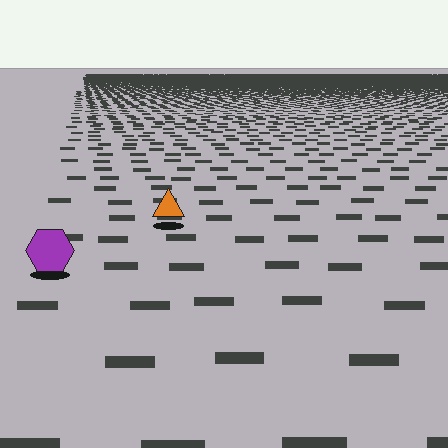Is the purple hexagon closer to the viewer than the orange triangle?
Yes. The purple hexagon is closer — you can tell from the texture gradient: the ground texture is coarser near it.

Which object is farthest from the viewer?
The orange triangle is farthest from the viewer. It appears smaller and the ground texture around it is denser.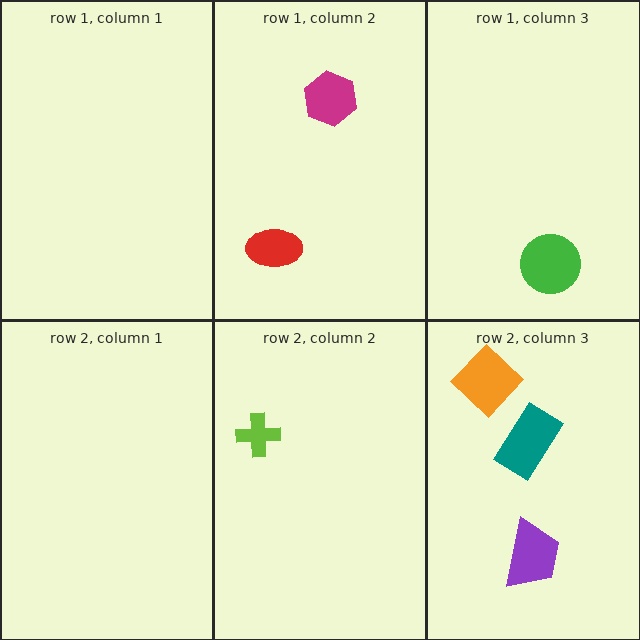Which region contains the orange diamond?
The row 2, column 3 region.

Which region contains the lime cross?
The row 2, column 2 region.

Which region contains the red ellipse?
The row 1, column 2 region.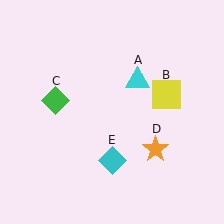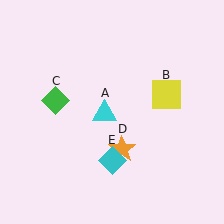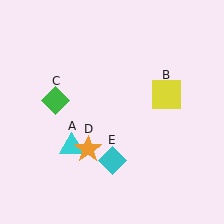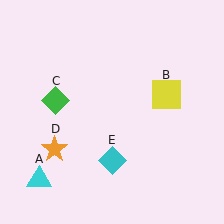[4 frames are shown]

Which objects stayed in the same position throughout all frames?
Yellow square (object B) and green diamond (object C) and cyan diamond (object E) remained stationary.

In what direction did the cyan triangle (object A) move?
The cyan triangle (object A) moved down and to the left.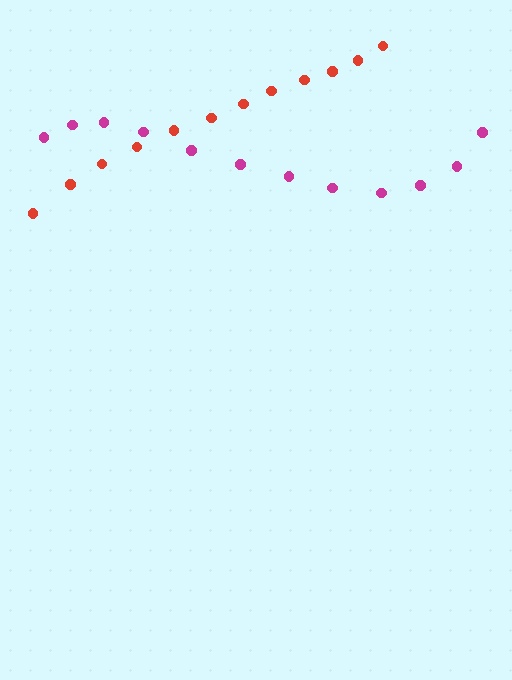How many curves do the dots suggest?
There are 2 distinct paths.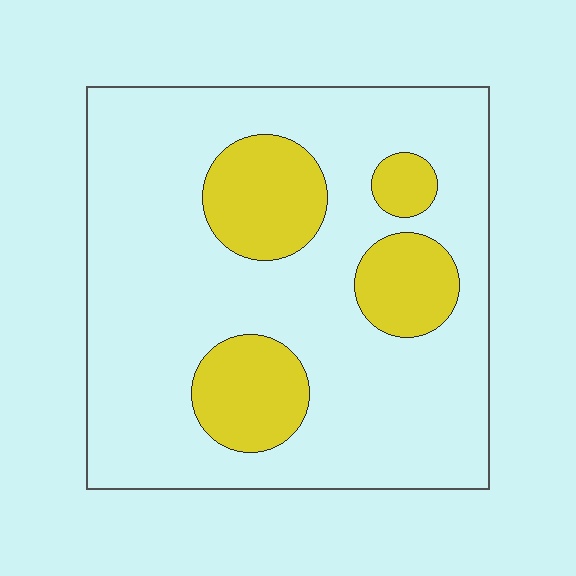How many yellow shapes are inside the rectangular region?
4.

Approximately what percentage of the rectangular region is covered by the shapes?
Approximately 20%.